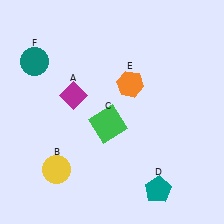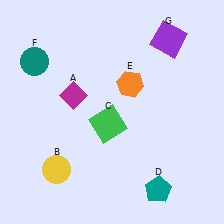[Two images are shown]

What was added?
A purple square (G) was added in Image 2.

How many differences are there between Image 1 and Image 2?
There is 1 difference between the two images.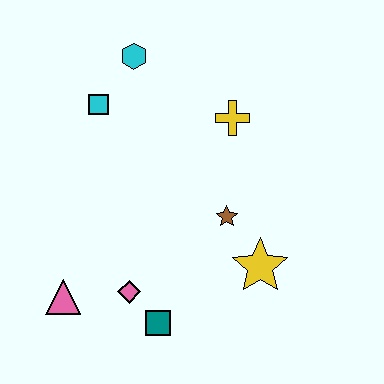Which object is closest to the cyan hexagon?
The cyan square is closest to the cyan hexagon.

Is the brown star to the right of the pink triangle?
Yes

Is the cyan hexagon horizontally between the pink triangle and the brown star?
Yes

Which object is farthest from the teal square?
The cyan hexagon is farthest from the teal square.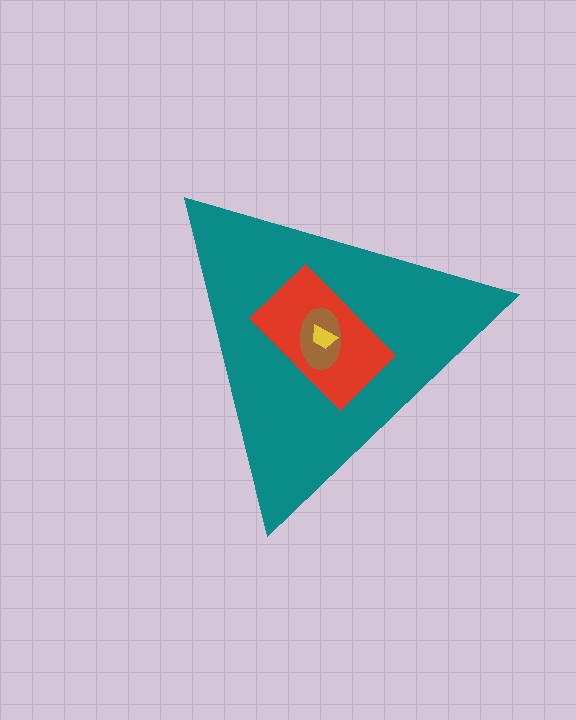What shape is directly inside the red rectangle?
The brown ellipse.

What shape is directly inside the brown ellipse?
The yellow trapezoid.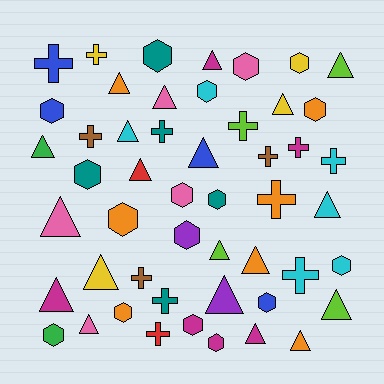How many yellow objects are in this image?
There are 4 yellow objects.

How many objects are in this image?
There are 50 objects.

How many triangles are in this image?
There are 20 triangles.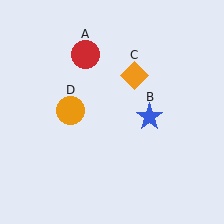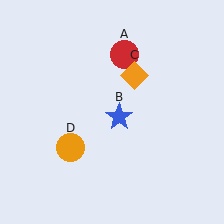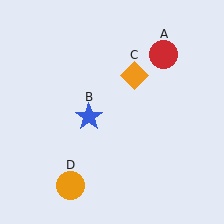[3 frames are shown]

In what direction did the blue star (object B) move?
The blue star (object B) moved left.